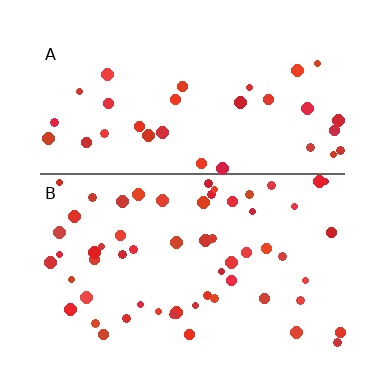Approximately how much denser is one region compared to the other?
Approximately 1.7× — region B over region A.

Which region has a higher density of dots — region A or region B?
B (the bottom).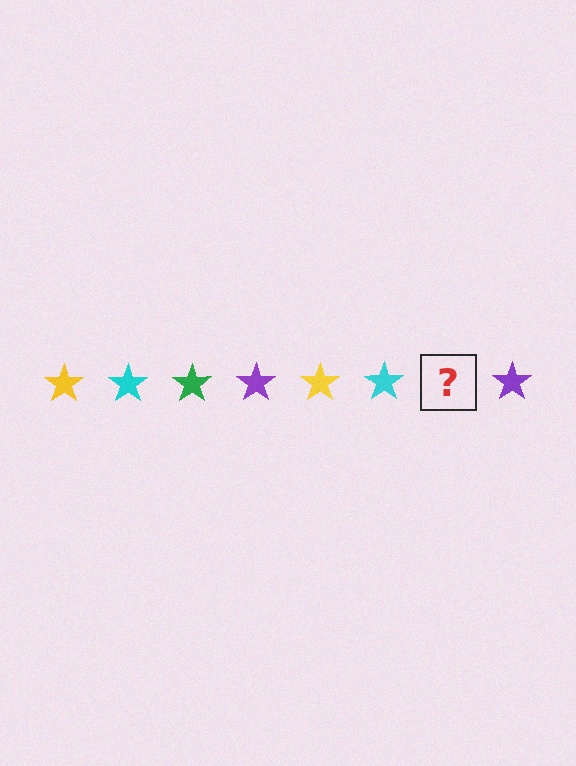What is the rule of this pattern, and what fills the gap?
The rule is that the pattern cycles through yellow, cyan, green, purple stars. The gap should be filled with a green star.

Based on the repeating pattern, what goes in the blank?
The blank should be a green star.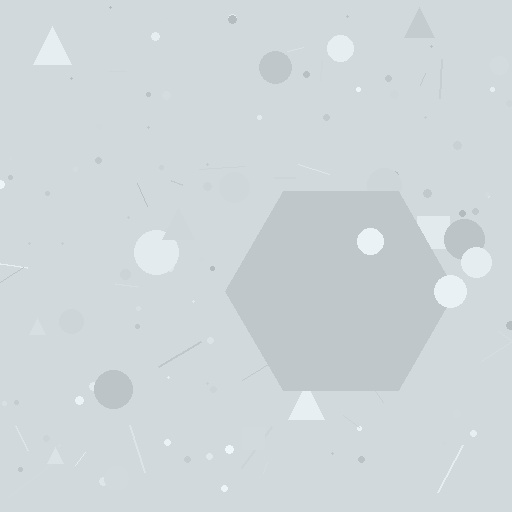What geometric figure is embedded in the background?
A hexagon is embedded in the background.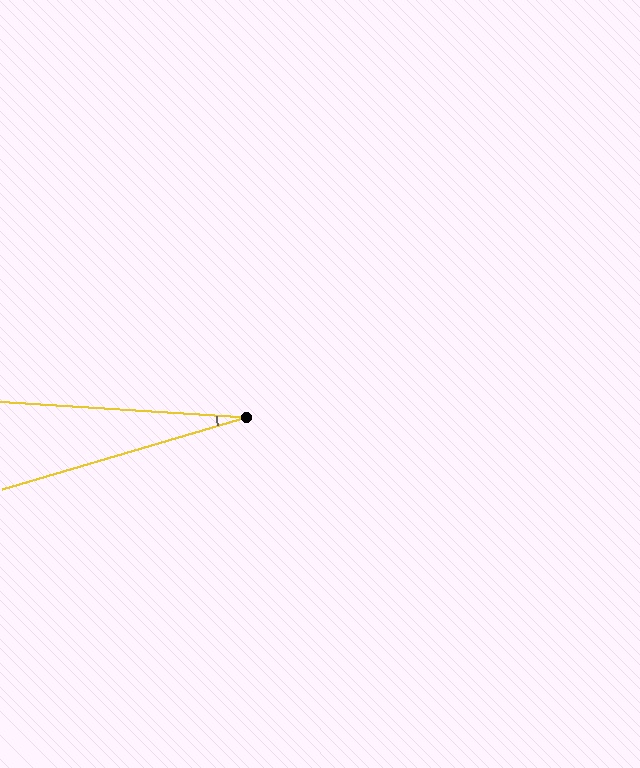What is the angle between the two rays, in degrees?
Approximately 20 degrees.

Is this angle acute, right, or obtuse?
It is acute.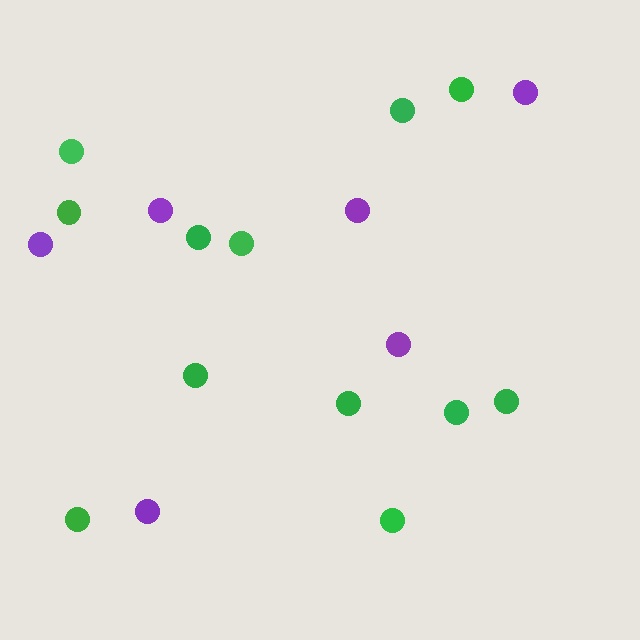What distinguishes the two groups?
There are 2 groups: one group of purple circles (6) and one group of green circles (12).